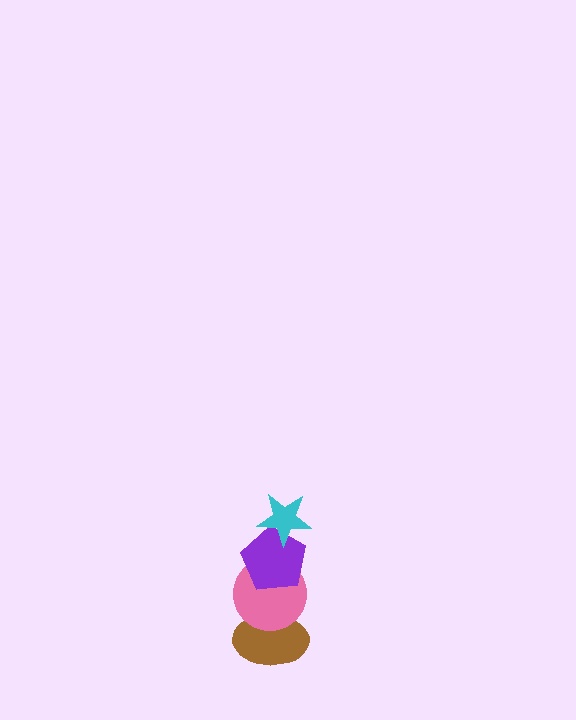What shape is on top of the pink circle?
The purple pentagon is on top of the pink circle.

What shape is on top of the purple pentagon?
The cyan star is on top of the purple pentagon.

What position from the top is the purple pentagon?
The purple pentagon is 2nd from the top.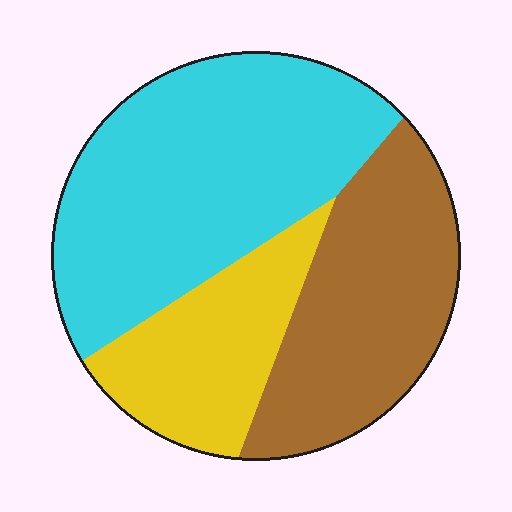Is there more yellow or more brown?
Brown.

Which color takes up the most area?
Cyan, at roughly 45%.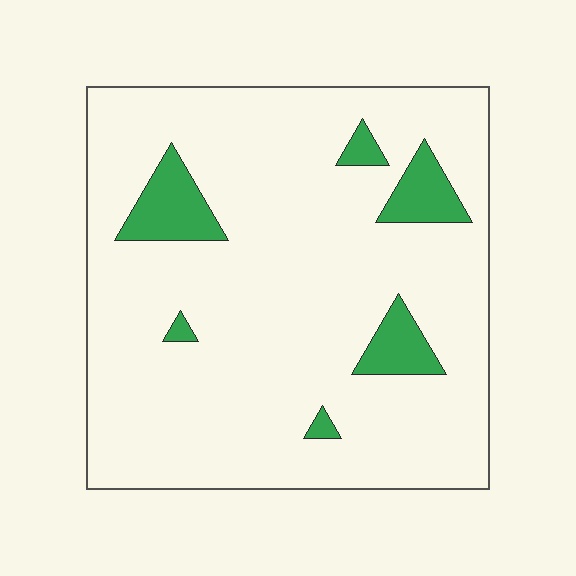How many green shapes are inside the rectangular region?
6.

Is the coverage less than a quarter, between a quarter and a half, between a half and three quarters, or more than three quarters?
Less than a quarter.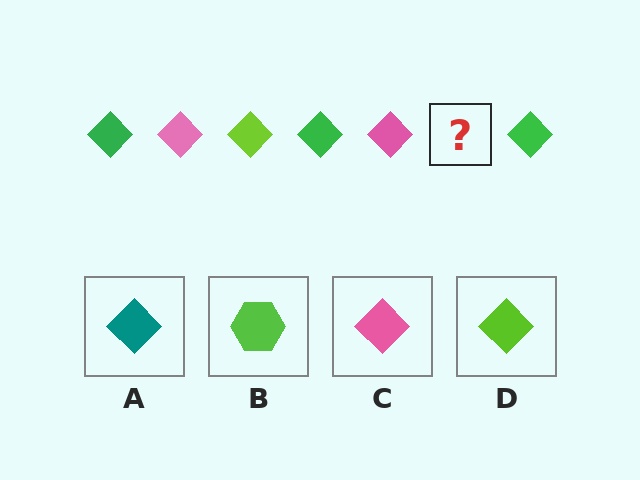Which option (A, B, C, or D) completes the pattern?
D.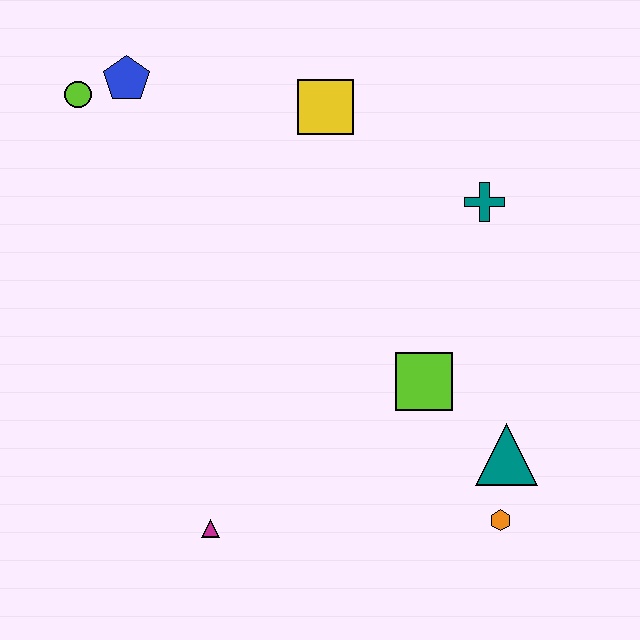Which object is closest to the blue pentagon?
The lime circle is closest to the blue pentagon.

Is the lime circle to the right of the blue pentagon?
No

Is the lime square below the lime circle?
Yes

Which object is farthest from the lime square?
The lime circle is farthest from the lime square.